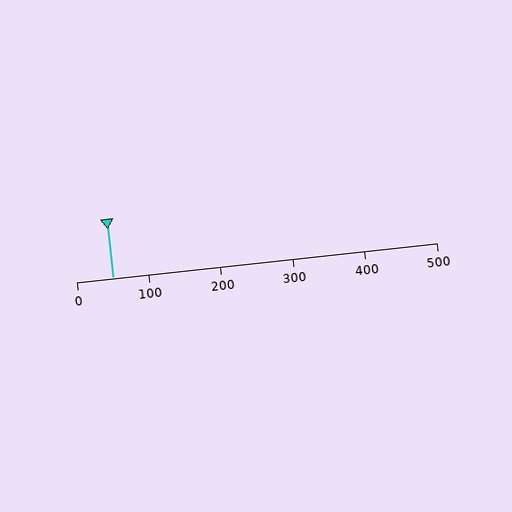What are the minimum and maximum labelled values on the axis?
The axis runs from 0 to 500.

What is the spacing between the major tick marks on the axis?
The major ticks are spaced 100 apart.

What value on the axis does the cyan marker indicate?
The marker indicates approximately 50.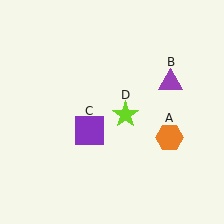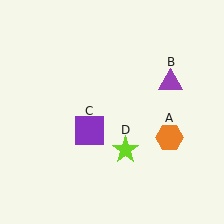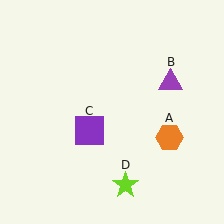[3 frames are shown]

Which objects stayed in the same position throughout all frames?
Orange hexagon (object A) and purple triangle (object B) and purple square (object C) remained stationary.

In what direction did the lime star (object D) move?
The lime star (object D) moved down.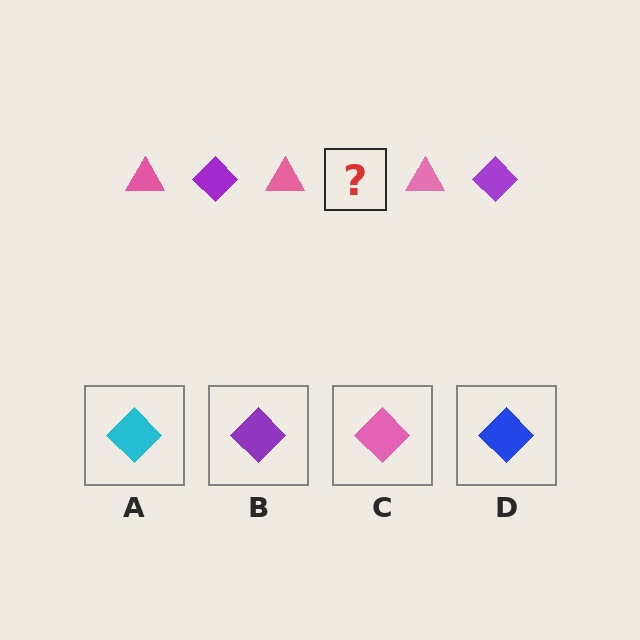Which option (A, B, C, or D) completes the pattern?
B.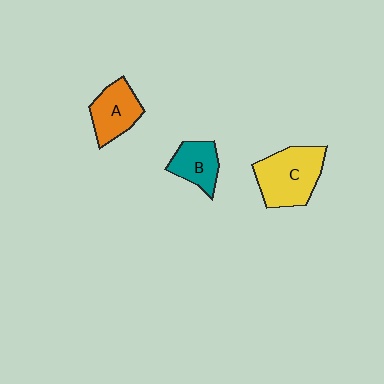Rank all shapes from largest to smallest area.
From largest to smallest: C (yellow), A (orange), B (teal).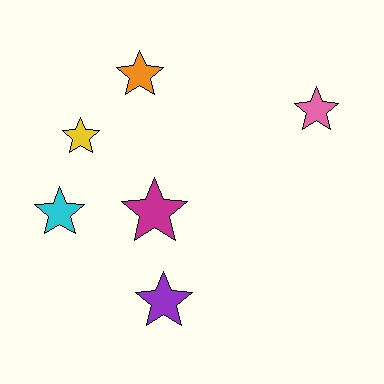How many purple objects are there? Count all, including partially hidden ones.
There is 1 purple object.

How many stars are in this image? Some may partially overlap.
There are 6 stars.